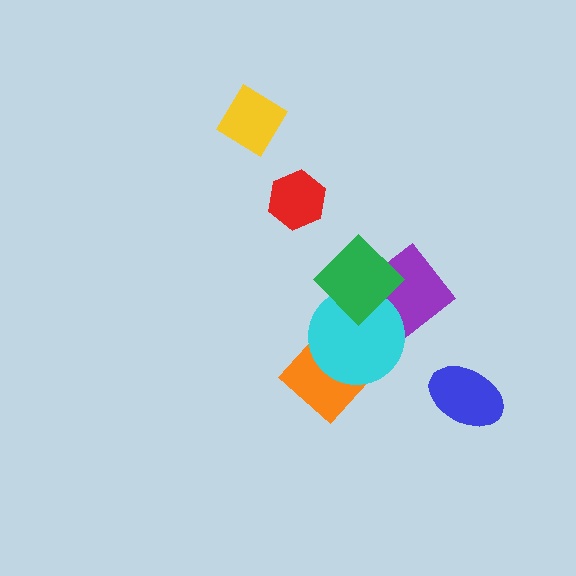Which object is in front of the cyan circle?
The green diamond is in front of the cyan circle.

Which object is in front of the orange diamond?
The cyan circle is in front of the orange diamond.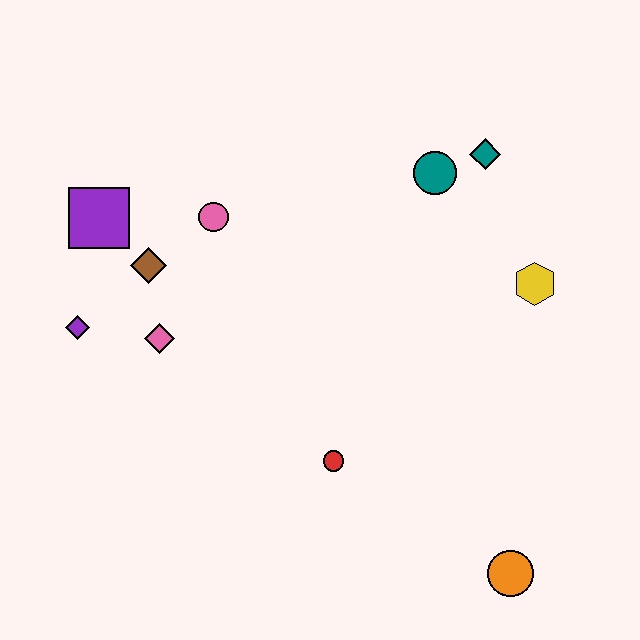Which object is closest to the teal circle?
The teal diamond is closest to the teal circle.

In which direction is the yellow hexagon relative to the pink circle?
The yellow hexagon is to the right of the pink circle.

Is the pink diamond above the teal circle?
No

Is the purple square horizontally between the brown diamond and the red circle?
No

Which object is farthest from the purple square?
The orange circle is farthest from the purple square.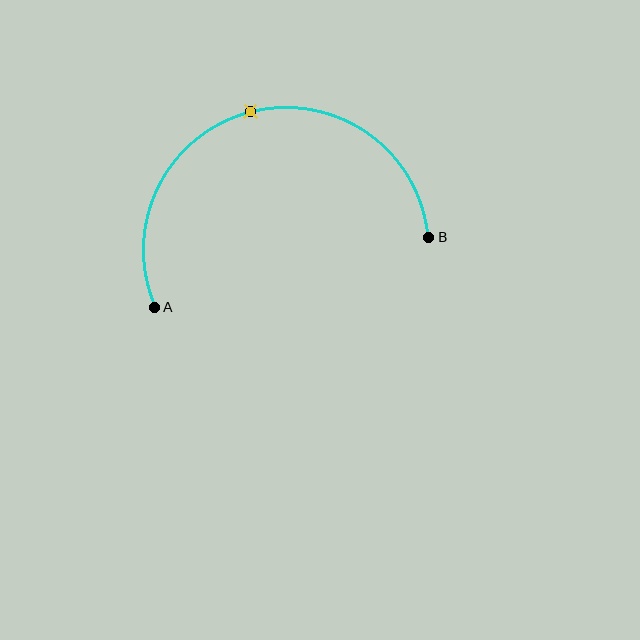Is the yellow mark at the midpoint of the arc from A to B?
Yes. The yellow mark lies on the arc at equal arc-length from both A and B — it is the arc midpoint.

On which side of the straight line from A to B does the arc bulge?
The arc bulges above the straight line connecting A and B.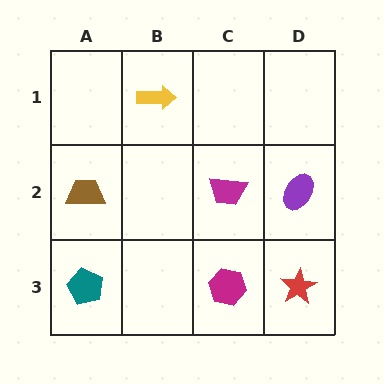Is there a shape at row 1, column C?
No, that cell is empty.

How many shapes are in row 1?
1 shape.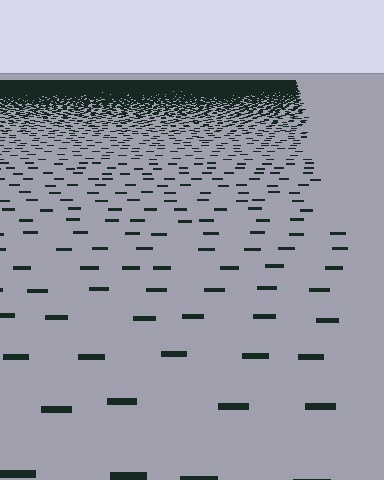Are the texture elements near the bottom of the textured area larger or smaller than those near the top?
Larger. Near the bottom, elements are closer to the viewer and appear at a bigger on-screen size.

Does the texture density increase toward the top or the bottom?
Density increases toward the top.